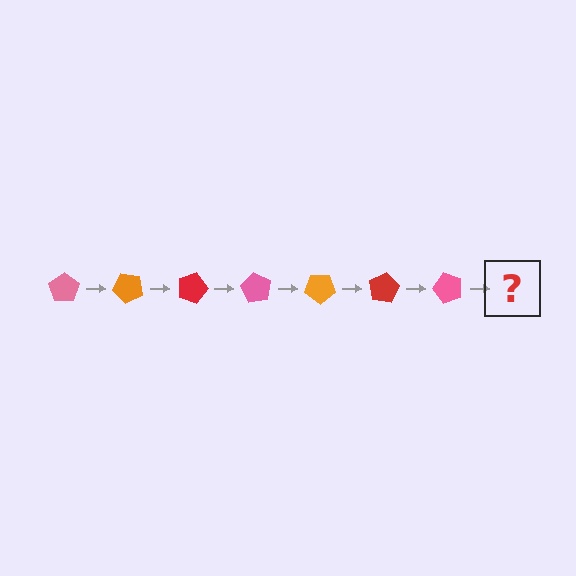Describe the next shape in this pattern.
It should be an orange pentagon, rotated 315 degrees from the start.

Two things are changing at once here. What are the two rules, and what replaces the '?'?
The two rules are that it rotates 45 degrees each step and the color cycles through pink, orange, and red. The '?' should be an orange pentagon, rotated 315 degrees from the start.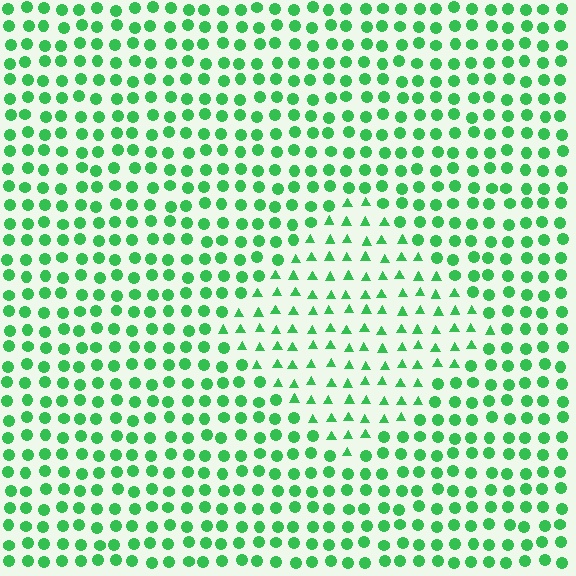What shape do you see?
I see a diamond.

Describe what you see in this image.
The image is filled with small green elements arranged in a uniform grid. A diamond-shaped region contains triangles, while the surrounding area contains circles. The boundary is defined purely by the change in element shape.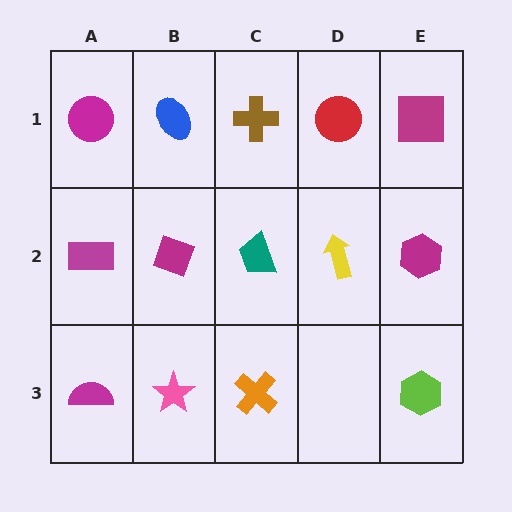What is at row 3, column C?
An orange cross.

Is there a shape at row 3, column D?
No, that cell is empty.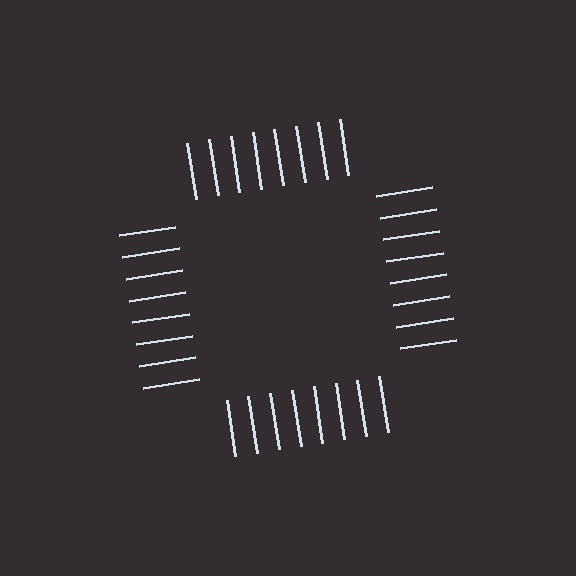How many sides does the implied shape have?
4 sides — the line-ends trace a square.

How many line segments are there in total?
32 — 8 along each of the 4 edges.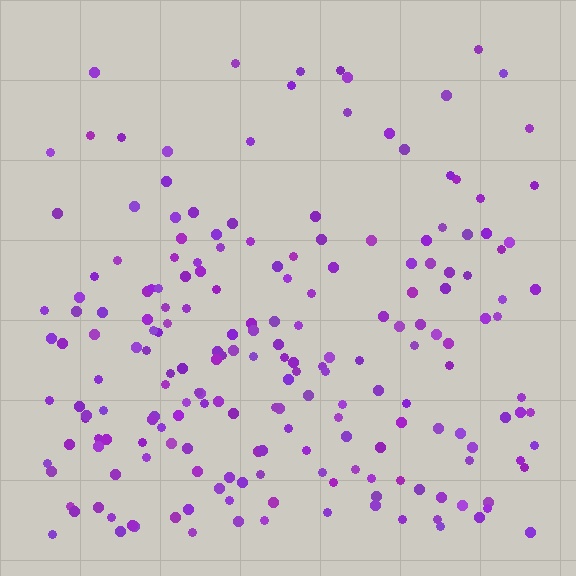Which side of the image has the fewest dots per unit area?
The top.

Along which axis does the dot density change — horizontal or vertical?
Vertical.